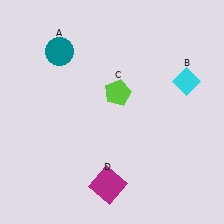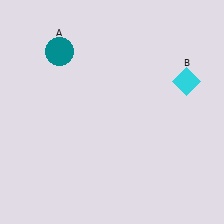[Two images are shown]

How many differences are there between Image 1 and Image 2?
There are 2 differences between the two images.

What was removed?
The lime pentagon (C), the magenta square (D) were removed in Image 2.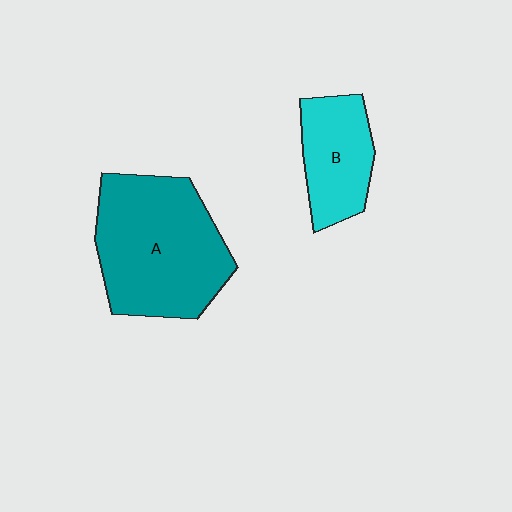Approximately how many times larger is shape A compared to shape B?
Approximately 2.0 times.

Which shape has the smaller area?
Shape B (cyan).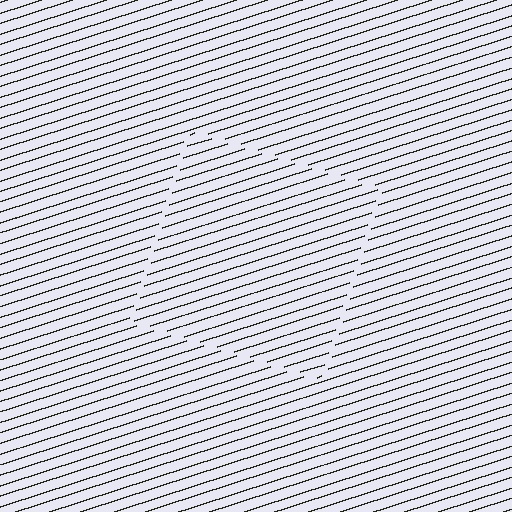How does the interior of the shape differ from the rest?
The interior of the shape contains the same grating, shifted by half a period — the contour is defined by the phase discontinuity where line-ends from the inner and outer gratings abut.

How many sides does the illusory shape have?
4 sides — the line-ends trace a square.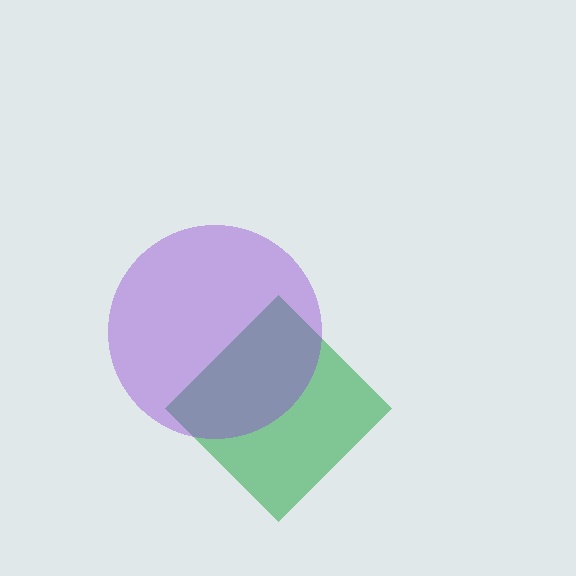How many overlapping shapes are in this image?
There are 2 overlapping shapes in the image.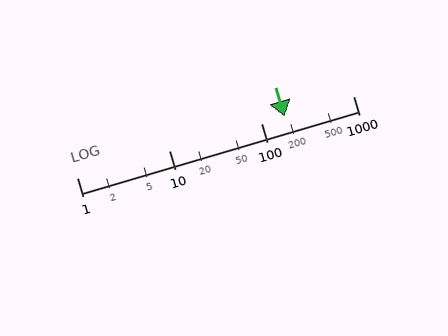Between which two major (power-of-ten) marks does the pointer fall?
The pointer is between 100 and 1000.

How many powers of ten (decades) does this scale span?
The scale spans 3 decades, from 1 to 1000.